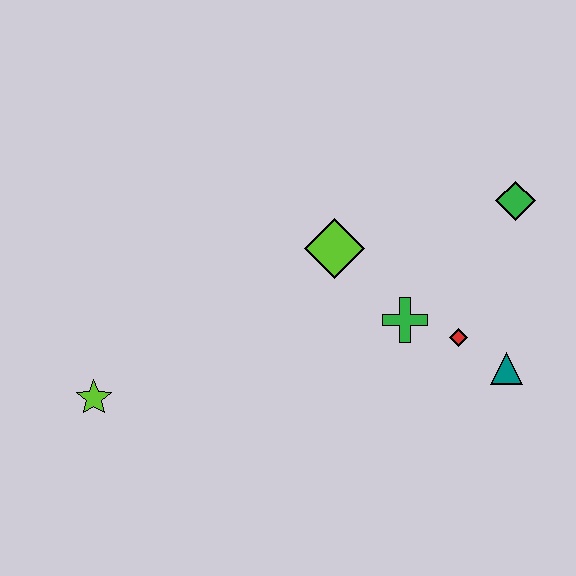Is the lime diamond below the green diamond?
Yes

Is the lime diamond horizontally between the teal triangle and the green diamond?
No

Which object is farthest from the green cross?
The lime star is farthest from the green cross.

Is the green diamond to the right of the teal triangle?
Yes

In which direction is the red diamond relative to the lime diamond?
The red diamond is to the right of the lime diamond.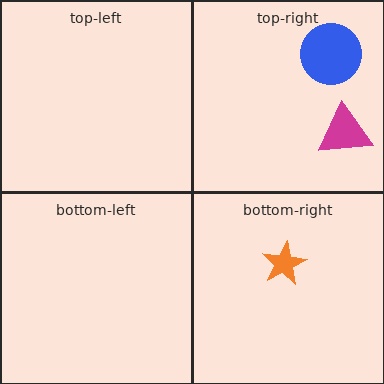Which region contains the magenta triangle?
The top-right region.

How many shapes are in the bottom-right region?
1.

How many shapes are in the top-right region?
2.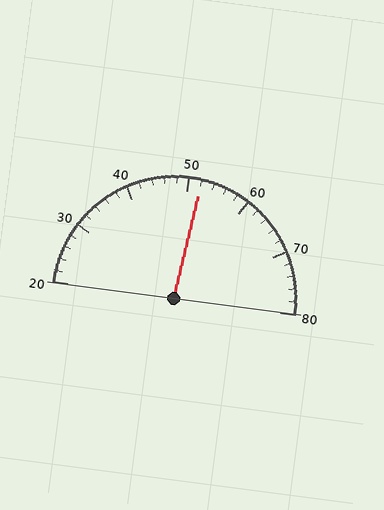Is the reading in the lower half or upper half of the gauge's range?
The reading is in the upper half of the range (20 to 80).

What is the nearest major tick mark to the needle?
The nearest major tick mark is 50.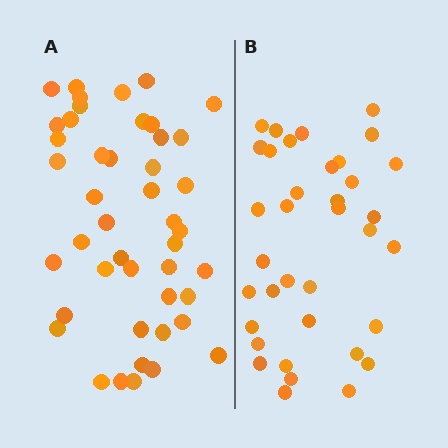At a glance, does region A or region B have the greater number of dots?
Region A (the left region) has more dots.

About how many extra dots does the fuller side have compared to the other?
Region A has roughly 8 or so more dots than region B.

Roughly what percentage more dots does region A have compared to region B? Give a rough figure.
About 25% more.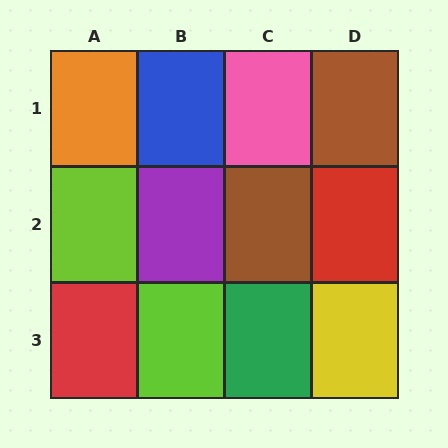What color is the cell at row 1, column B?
Blue.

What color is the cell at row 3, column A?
Red.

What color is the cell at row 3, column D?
Yellow.